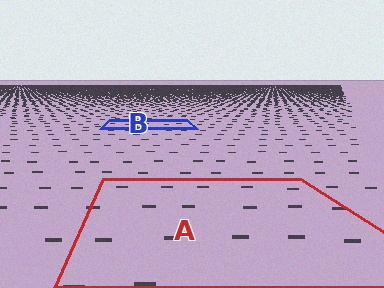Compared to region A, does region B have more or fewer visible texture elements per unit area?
Region B has more texture elements per unit area — they are packed more densely because it is farther away.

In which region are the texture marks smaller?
The texture marks are smaller in region B, because it is farther away.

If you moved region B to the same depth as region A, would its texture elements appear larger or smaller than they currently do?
They would appear larger. At a closer depth, the same texture elements are projected at a bigger on-screen size.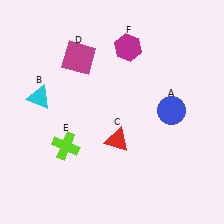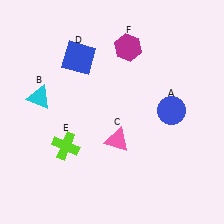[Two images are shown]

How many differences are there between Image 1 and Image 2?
There are 2 differences between the two images.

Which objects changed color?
C changed from red to pink. D changed from magenta to blue.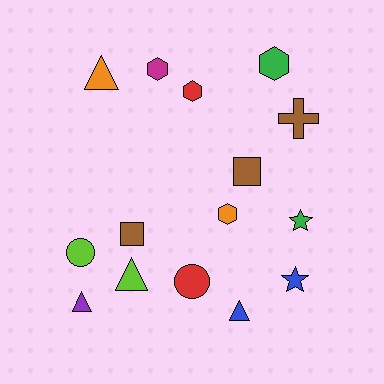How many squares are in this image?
There are 2 squares.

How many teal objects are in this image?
There are no teal objects.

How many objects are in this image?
There are 15 objects.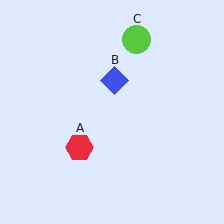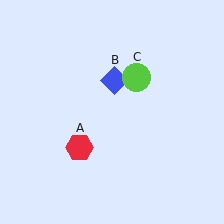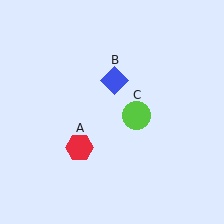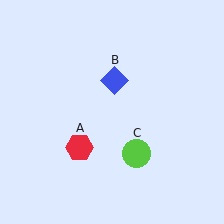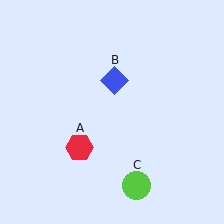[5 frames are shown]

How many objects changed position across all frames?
1 object changed position: lime circle (object C).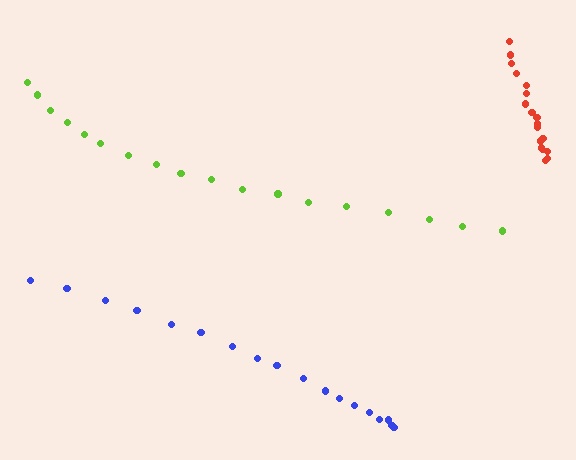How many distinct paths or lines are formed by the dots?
There are 3 distinct paths.